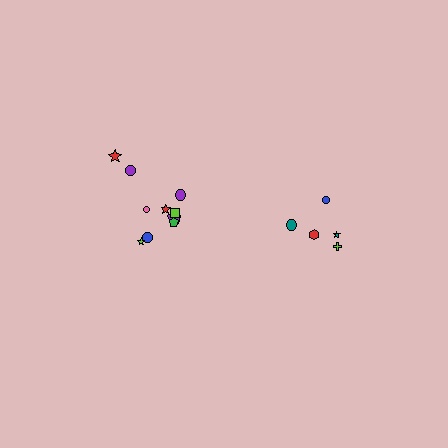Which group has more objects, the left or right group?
The left group.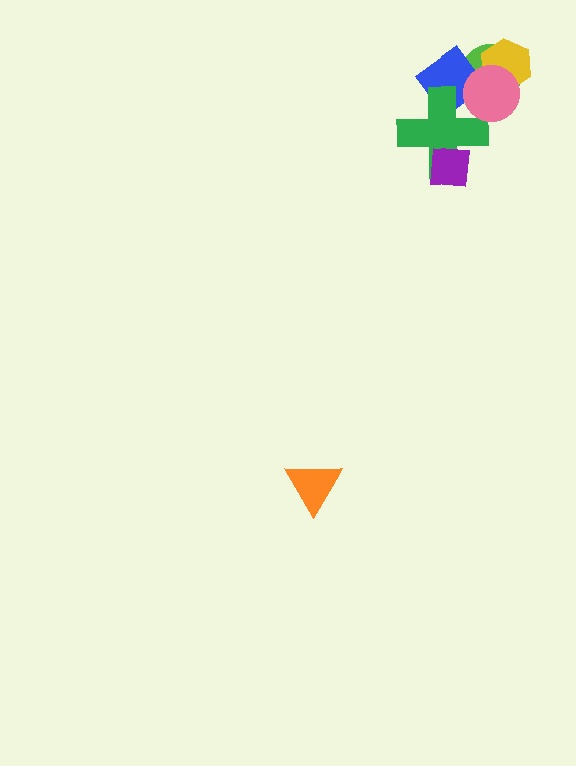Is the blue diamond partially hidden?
Yes, it is partially covered by another shape.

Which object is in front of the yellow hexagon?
The pink circle is in front of the yellow hexagon.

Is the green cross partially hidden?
Yes, it is partially covered by another shape.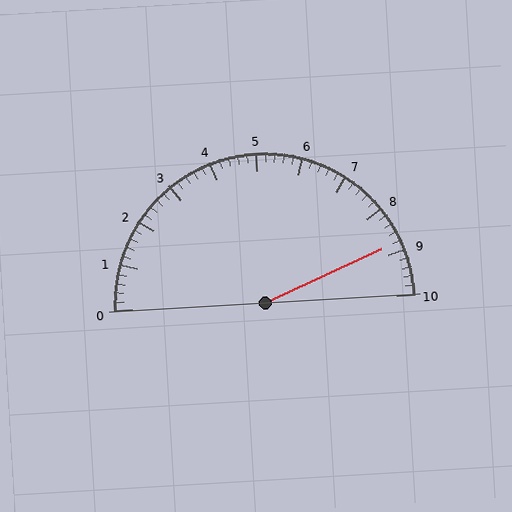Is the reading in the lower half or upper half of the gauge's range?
The reading is in the upper half of the range (0 to 10).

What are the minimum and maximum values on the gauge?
The gauge ranges from 0 to 10.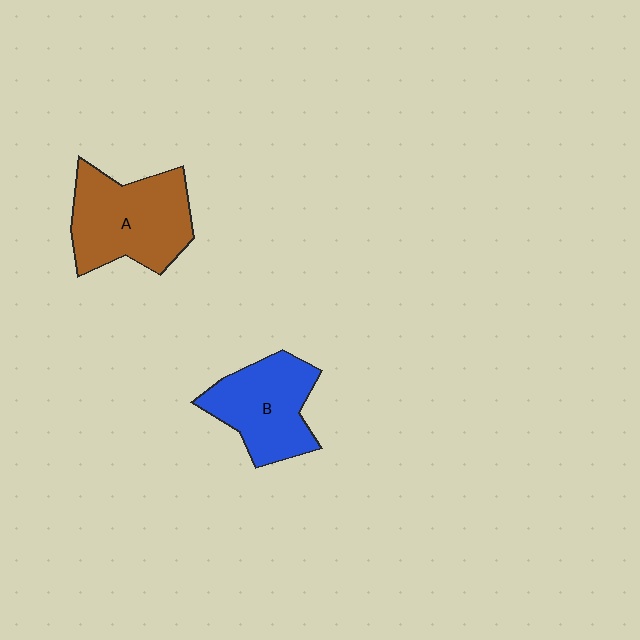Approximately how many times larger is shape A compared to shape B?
Approximately 1.2 times.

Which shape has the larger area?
Shape A (brown).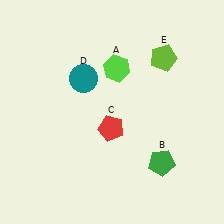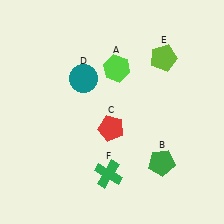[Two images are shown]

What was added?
A green cross (F) was added in Image 2.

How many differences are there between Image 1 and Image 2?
There is 1 difference between the two images.